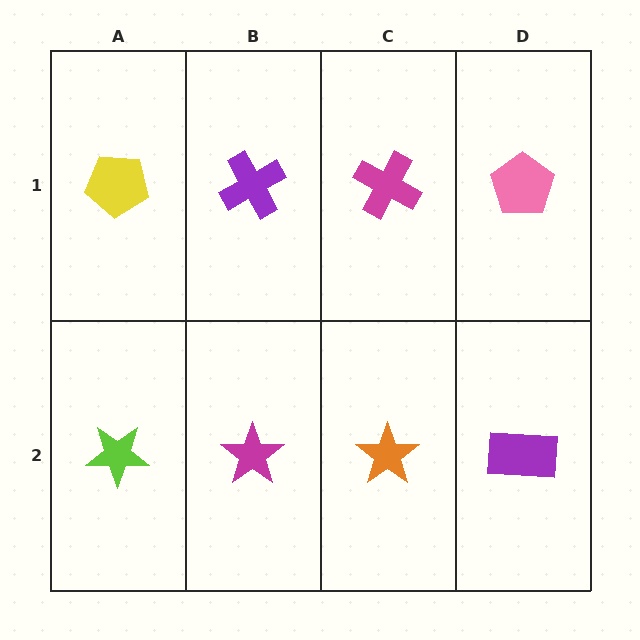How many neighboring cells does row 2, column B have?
3.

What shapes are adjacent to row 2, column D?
A pink pentagon (row 1, column D), an orange star (row 2, column C).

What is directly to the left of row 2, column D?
An orange star.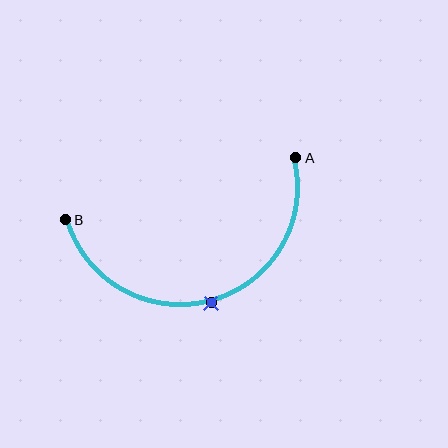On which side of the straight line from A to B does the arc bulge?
The arc bulges below the straight line connecting A and B.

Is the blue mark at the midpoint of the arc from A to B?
Yes. The blue mark lies on the arc at equal arc-length from both A and B — it is the arc midpoint.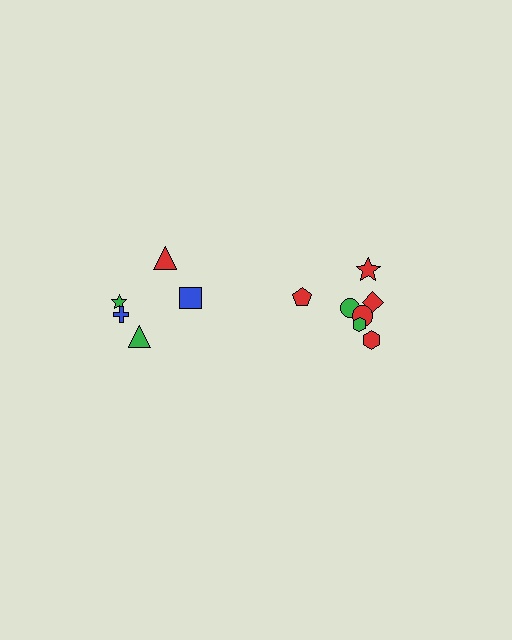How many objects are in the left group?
There are 5 objects.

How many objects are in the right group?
There are 7 objects.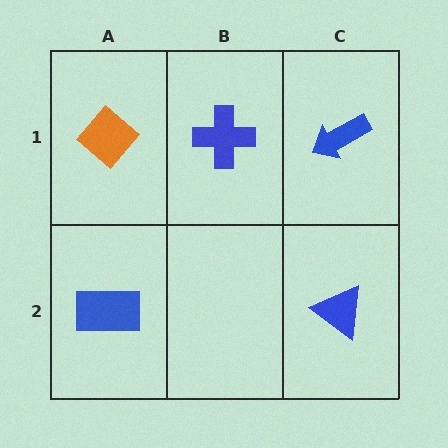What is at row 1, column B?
A blue cross.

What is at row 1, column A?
An orange diamond.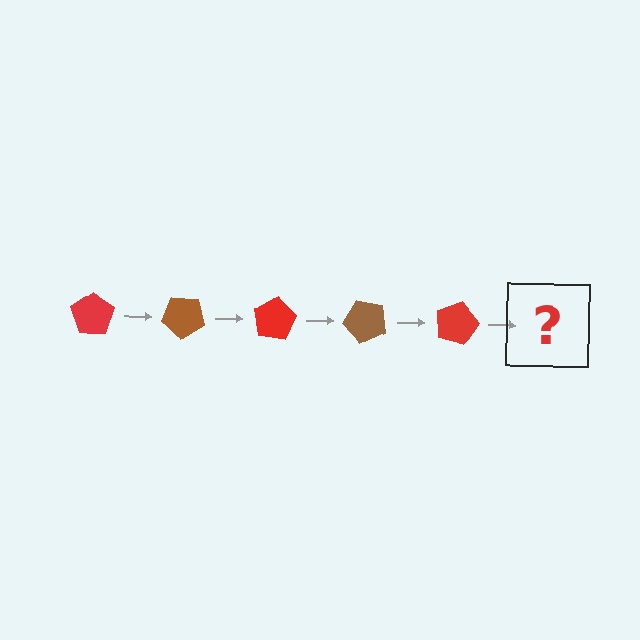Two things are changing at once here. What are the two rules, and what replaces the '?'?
The two rules are that it rotates 40 degrees each step and the color cycles through red and brown. The '?' should be a brown pentagon, rotated 200 degrees from the start.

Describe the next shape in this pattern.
It should be a brown pentagon, rotated 200 degrees from the start.